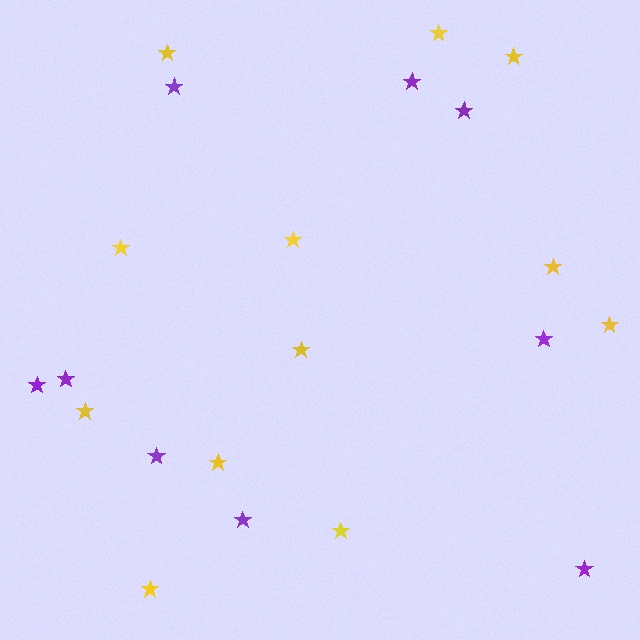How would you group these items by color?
There are 2 groups: one group of yellow stars (12) and one group of purple stars (9).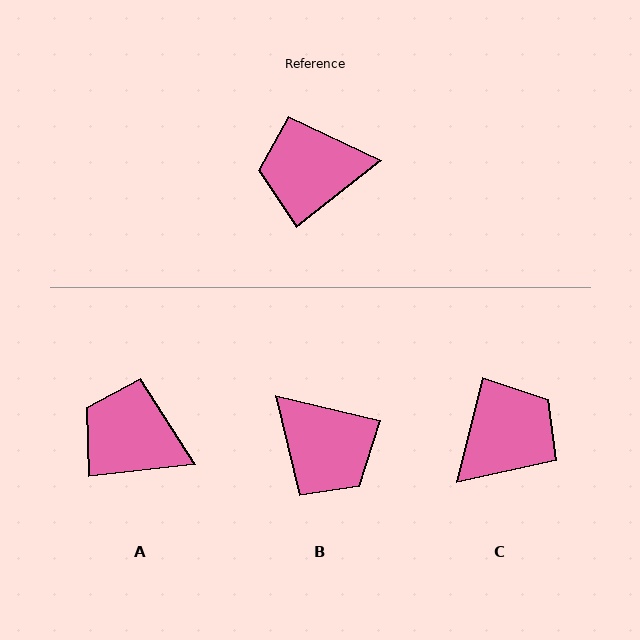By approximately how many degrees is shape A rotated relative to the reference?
Approximately 32 degrees clockwise.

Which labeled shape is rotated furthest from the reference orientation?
C, about 143 degrees away.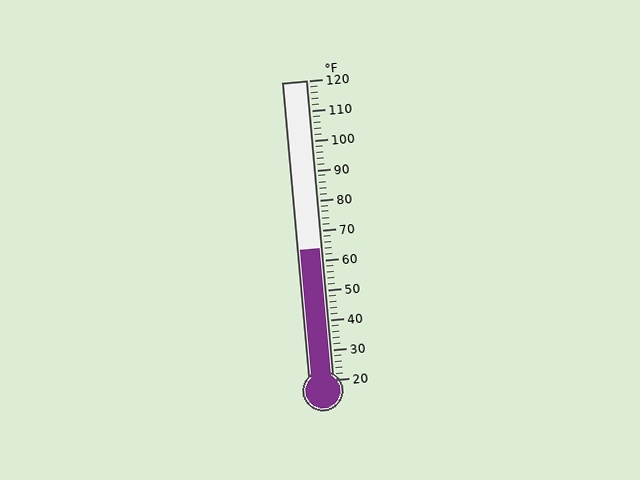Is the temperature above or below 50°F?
The temperature is above 50°F.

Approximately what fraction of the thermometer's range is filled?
The thermometer is filled to approximately 45% of its range.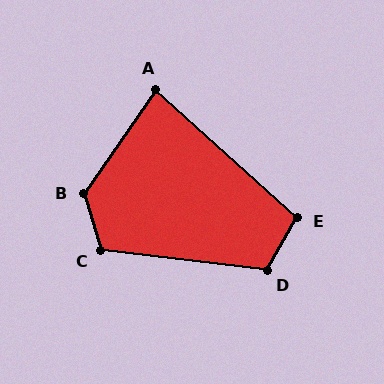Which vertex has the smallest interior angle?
A, at approximately 83 degrees.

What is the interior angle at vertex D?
Approximately 113 degrees (obtuse).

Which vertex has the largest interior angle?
B, at approximately 129 degrees.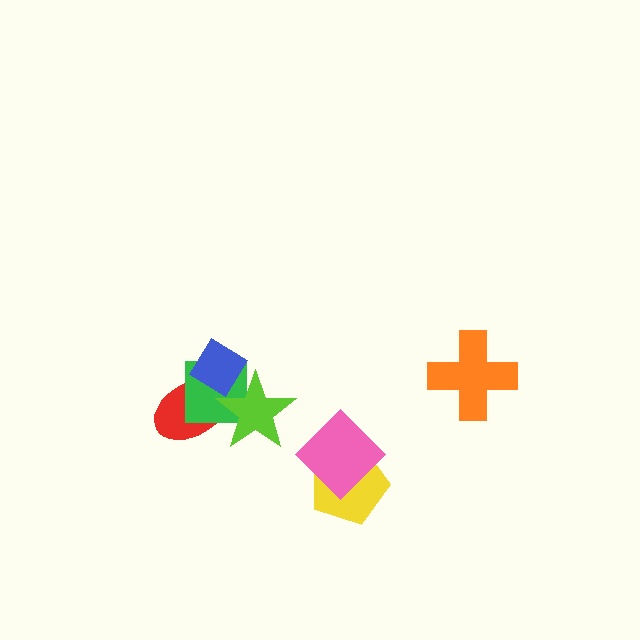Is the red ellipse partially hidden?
Yes, it is partially covered by another shape.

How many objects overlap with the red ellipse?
3 objects overlap with the red ellipse.